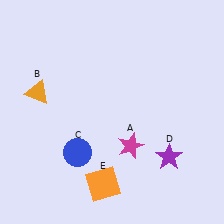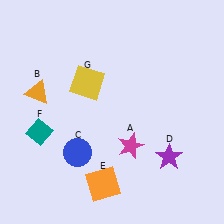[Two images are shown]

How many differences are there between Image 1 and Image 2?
There are 2 differences between the two images.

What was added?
A teal diamond (F), a yellow square (G) were added in Image 2.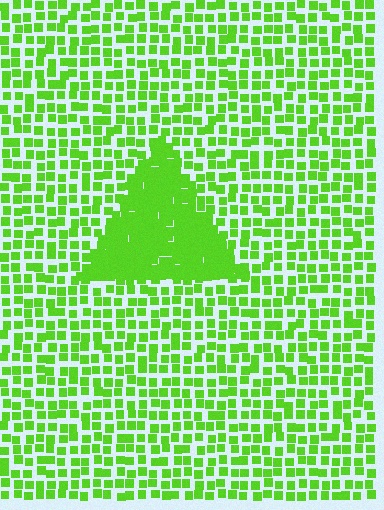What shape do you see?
I see a triangle.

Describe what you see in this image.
The image contains small lime elements arranged at two different densities. A triangle-shaped region is visible where the elements are more densely packed than the surrounding area.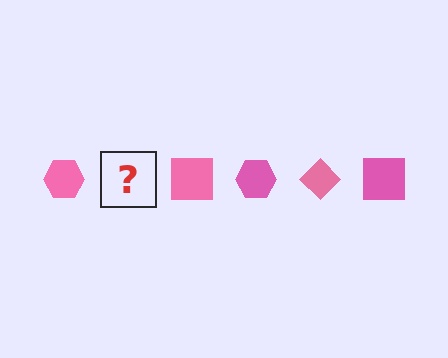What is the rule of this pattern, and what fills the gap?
The rule is that the pattern cycles through hexagon, diamond, square shapes in pink. The gap should be filled with a pink diamond.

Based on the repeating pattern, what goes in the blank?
The blank should be a pink diamond.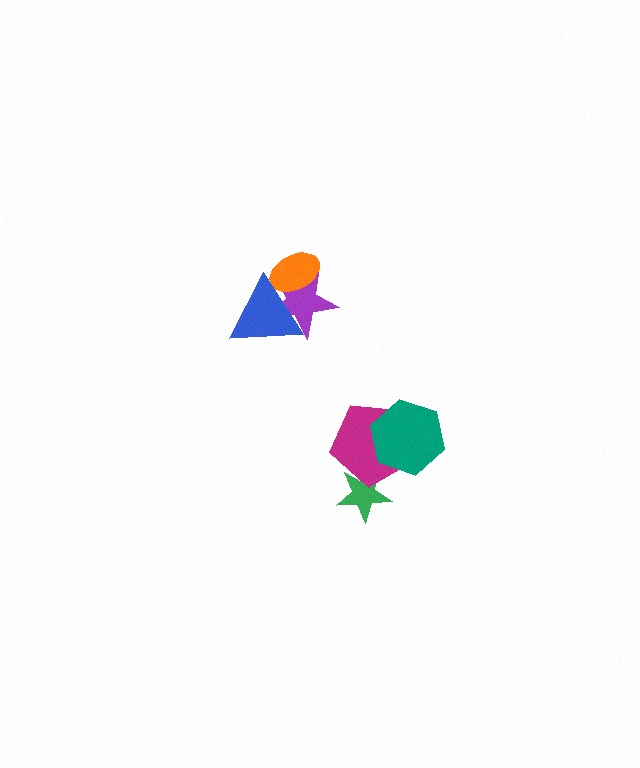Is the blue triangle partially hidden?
No, no other shape covers it.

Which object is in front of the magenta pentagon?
The teal hexagon is in front of the magenta pentagon.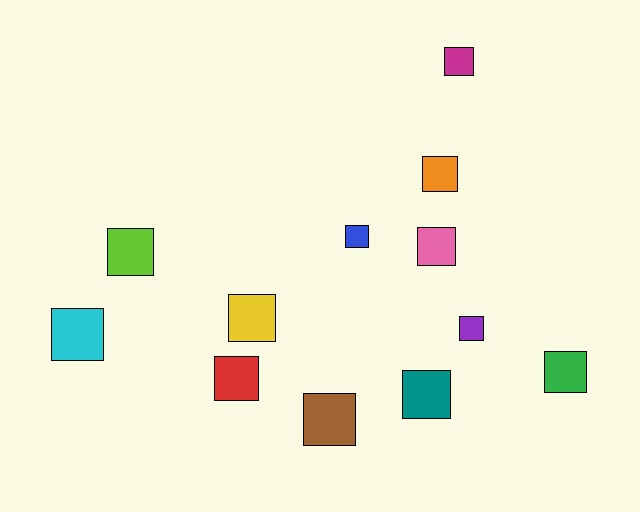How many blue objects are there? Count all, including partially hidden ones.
There is 1 blue object.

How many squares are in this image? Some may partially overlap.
There are 12 squares.